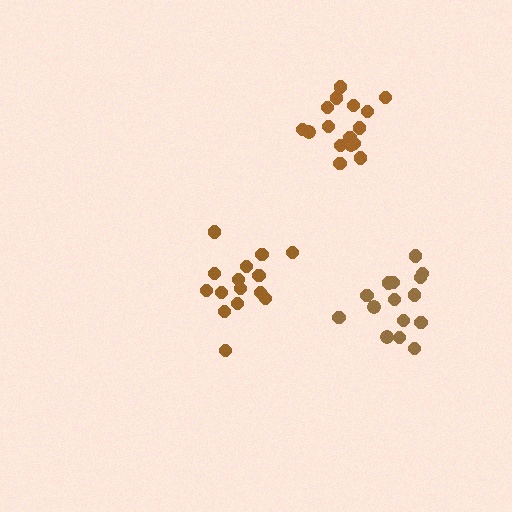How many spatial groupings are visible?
There are 3 spatial groupings.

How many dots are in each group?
Group 1: 15 dots, Group 2: 15 dots, Group 3: 16 dots (46 total).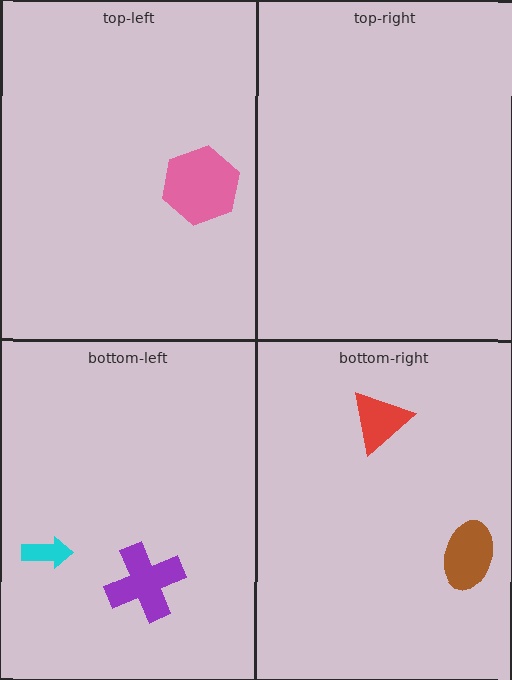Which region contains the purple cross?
The bottom-left region.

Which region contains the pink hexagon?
The top-left region.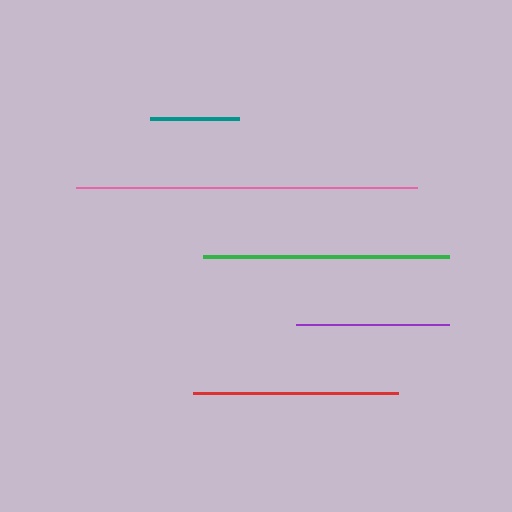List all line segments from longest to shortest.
From longest to shortest: pink, green, red, purple, teal.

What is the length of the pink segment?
The pink segment is approximately 342 pixels long.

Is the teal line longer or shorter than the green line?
The green line is longer than the teal line.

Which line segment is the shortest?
The teal line is the shortest at approximately 89 pixels.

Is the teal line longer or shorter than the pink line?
The pink line is longer than the teal line.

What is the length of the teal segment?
The teal segment is approximately 89 pixels long.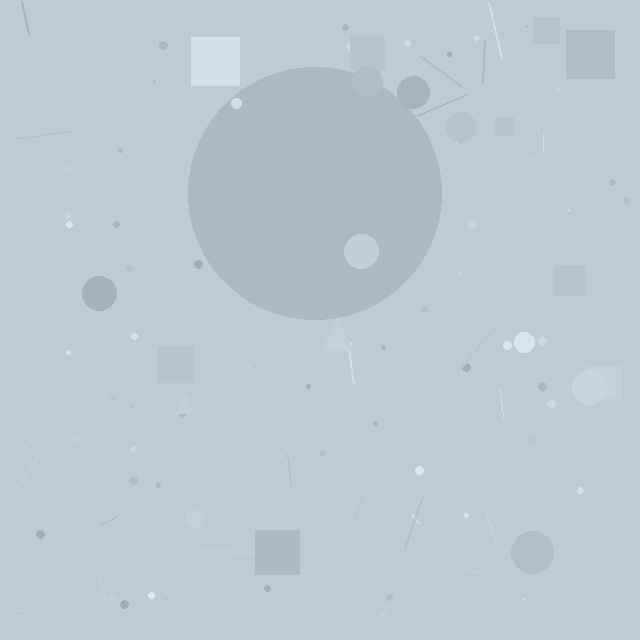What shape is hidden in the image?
A circle is hidden in the image.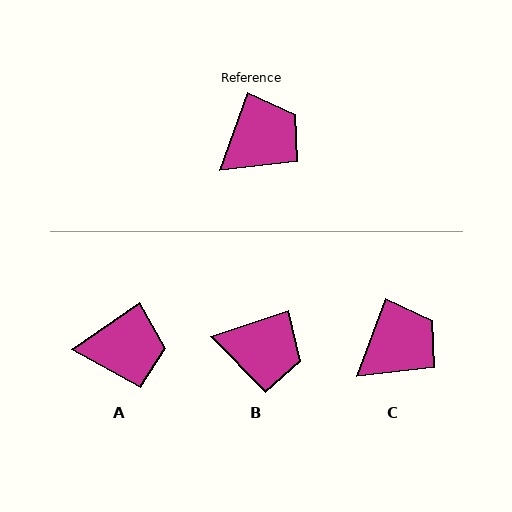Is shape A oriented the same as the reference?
No, it is off by about 35 degrees.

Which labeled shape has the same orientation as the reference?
C.